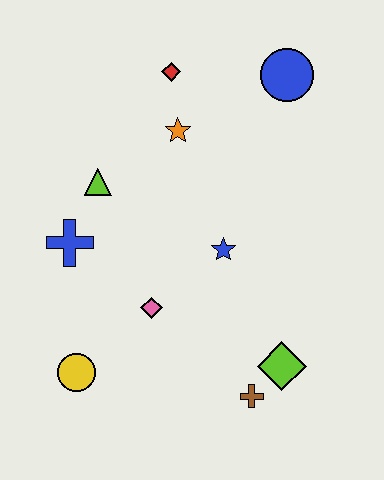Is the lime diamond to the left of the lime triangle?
No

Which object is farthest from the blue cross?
The blue circle is farthest from the blue cross.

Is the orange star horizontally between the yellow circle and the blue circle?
Yes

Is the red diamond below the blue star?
No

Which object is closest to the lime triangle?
The blue cross is closest to the lime triangle.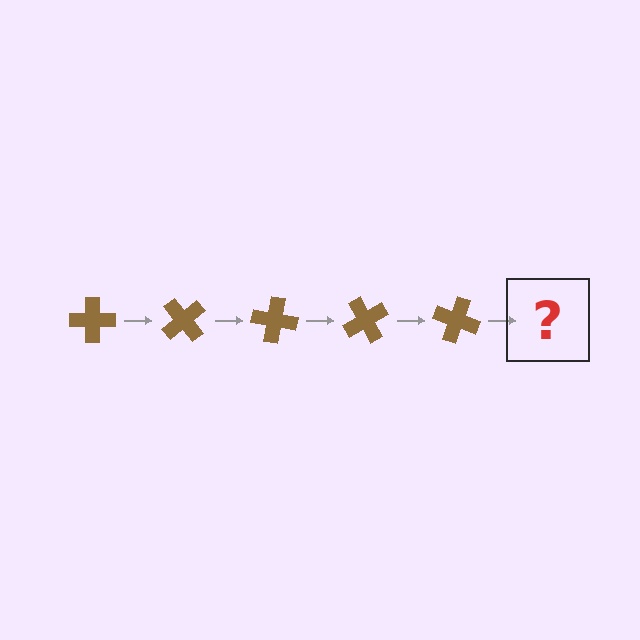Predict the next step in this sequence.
The next step is a brown cross rotated 250 degrees.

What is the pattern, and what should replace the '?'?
The pattern is that the cross rotates 50 degrees each step. The '?' should be a brown cross rotated 250 degrees.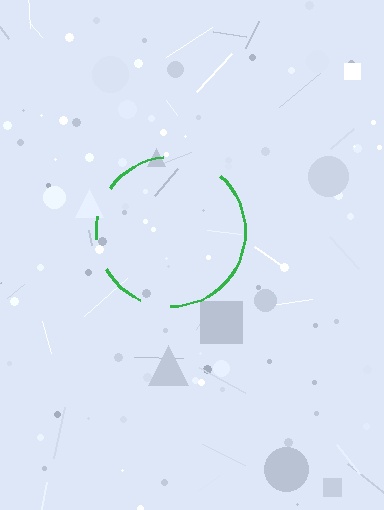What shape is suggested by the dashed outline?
The dashed outline suggests a circle.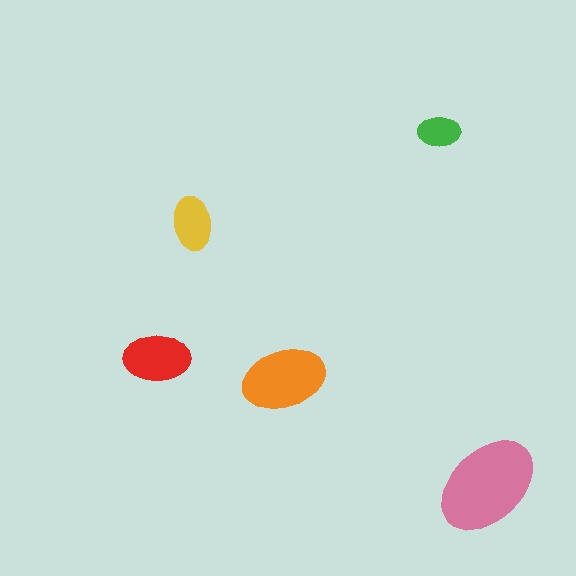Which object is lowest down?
The pink ellipse is bottommost.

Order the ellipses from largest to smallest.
the pink one, the orange one, the red one, the yellow one, the green one.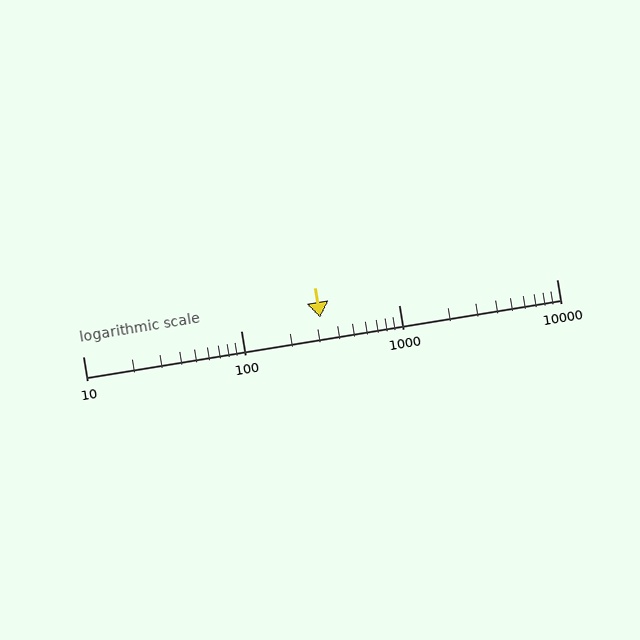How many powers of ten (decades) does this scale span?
The scale spans 3 decades, from 10 to 10000.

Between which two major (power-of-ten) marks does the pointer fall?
The pointer is between 100 and 1000.